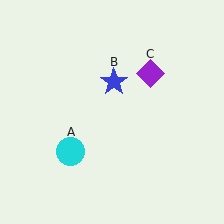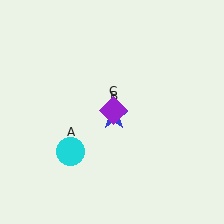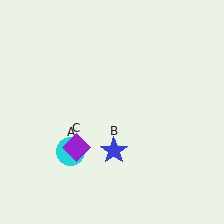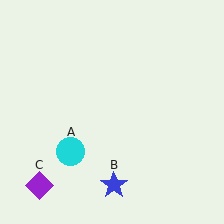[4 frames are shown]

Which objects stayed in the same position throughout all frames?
Cyan circle (object A) remained stationary.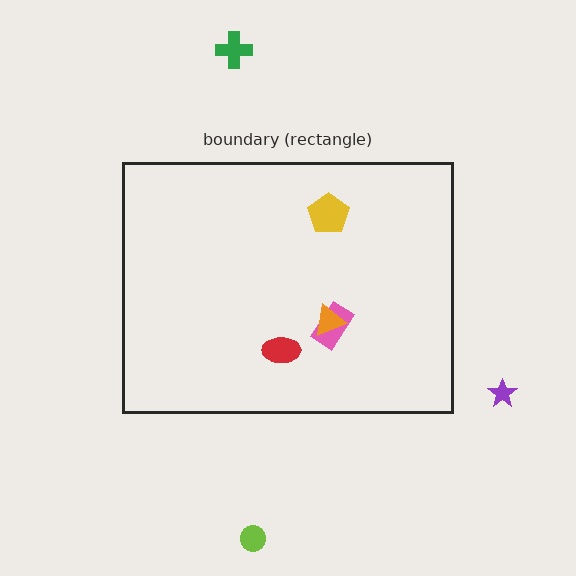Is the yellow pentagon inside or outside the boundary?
Inside.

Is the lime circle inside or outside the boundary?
Outside.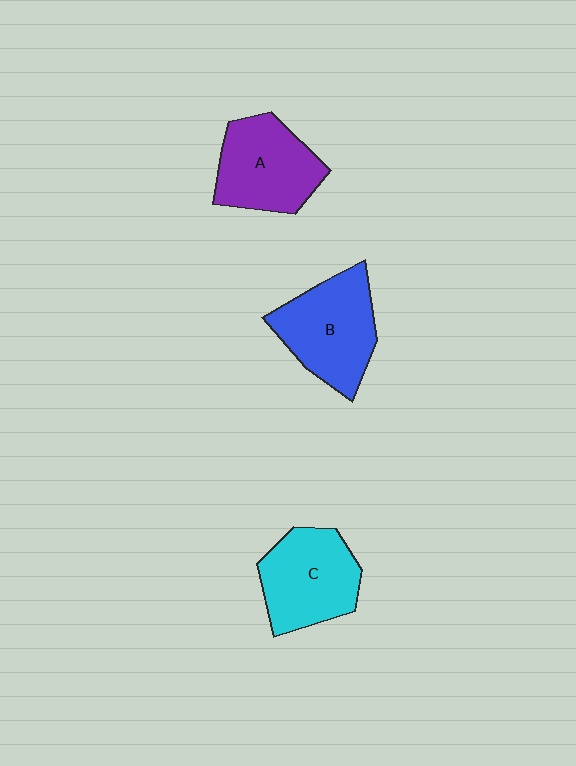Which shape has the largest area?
Shape B (blue).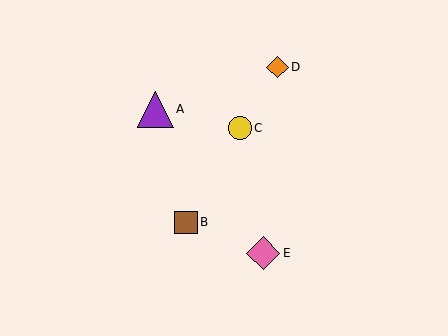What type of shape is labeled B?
Shape B is a brown square.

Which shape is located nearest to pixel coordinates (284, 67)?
The orange diamond (labeled D) at (278, 67) is nearest to that location.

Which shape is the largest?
The purple triangle (labeled A) is the largest.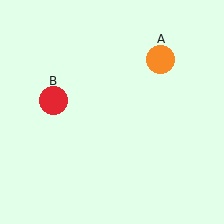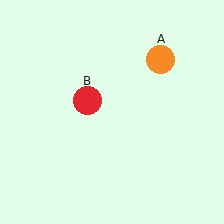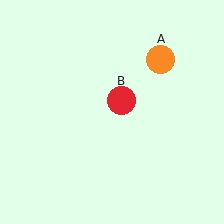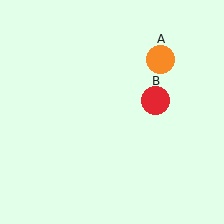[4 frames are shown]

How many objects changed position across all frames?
1 object changed position: red circle (object B).